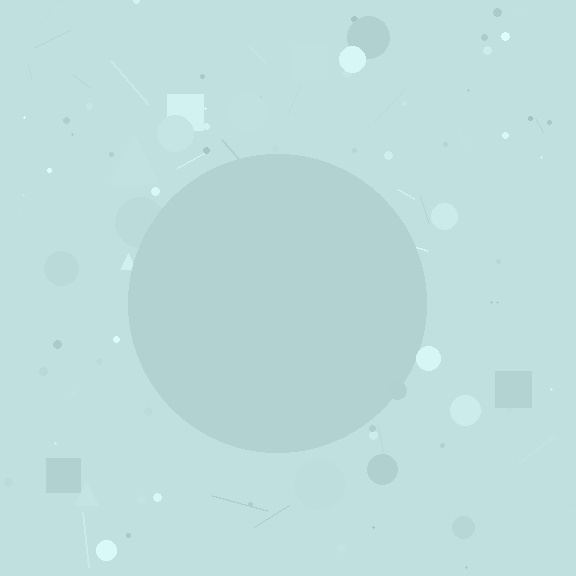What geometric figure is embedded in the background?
A circle is embedded in the background.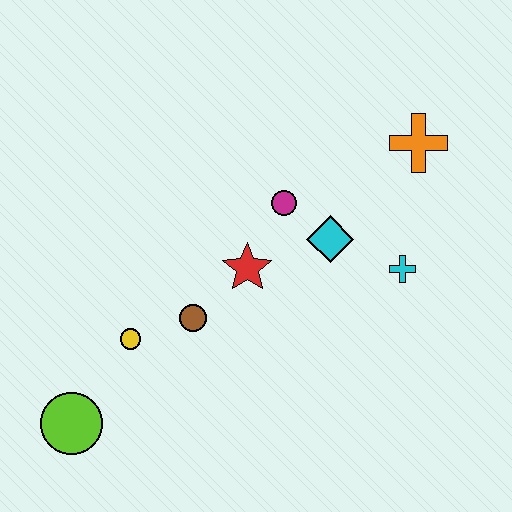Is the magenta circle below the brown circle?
No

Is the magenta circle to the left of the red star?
No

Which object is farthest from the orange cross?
The lime circle is farthest from the orange cross.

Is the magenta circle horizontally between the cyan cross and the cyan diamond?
No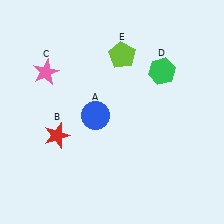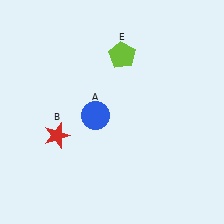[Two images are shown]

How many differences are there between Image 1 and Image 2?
There are 2 differences between the two images.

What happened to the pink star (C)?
The pink star (C) was removed in Image 2. It was in the top-left area of Image 1.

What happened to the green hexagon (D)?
The green hexagon (D) was removed in Image 2. It was in the top-right area of Image 1.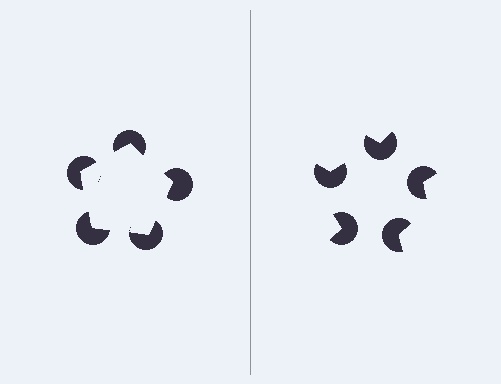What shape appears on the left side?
An illusory pentagon.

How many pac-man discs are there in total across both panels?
10 — 5 on each side.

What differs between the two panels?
The pac-man discs are positioned identically on both sides; only the wedge orientations differ. On the left they align to a pentagon; on the right they are misaligned.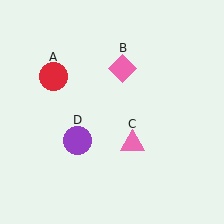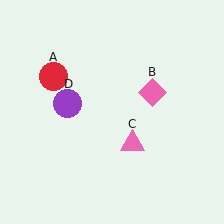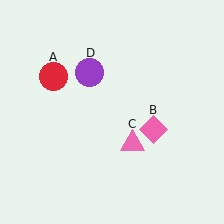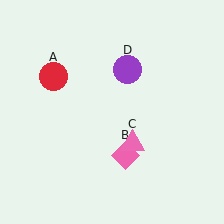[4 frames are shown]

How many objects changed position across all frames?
2 objects changed position: pink diamond (object B), purple circle (object D).